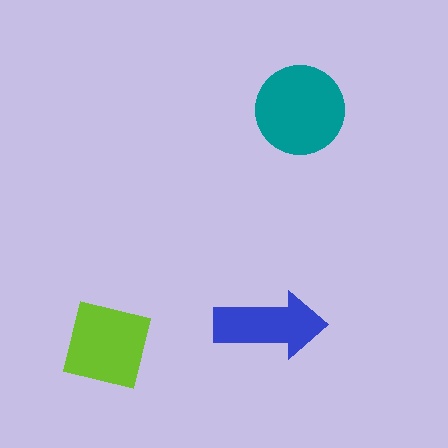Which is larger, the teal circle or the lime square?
The teal circle.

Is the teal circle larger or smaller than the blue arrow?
Larger.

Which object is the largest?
The teal circle.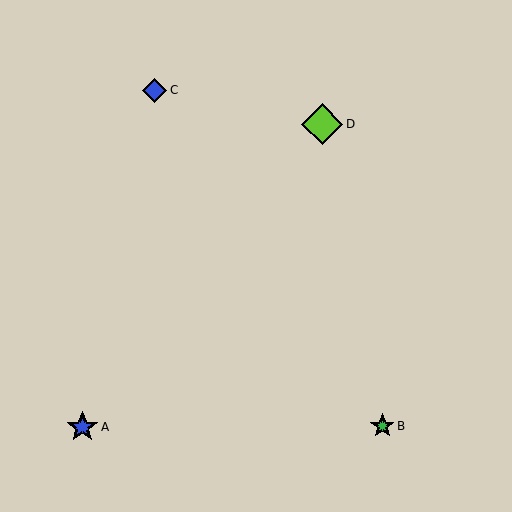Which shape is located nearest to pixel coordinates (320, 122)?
The lime diamond (labeled D) at (322, 124) is nearest to that location.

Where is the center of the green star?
The center of the green star is at (382, 426).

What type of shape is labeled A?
Shape A is a blue star.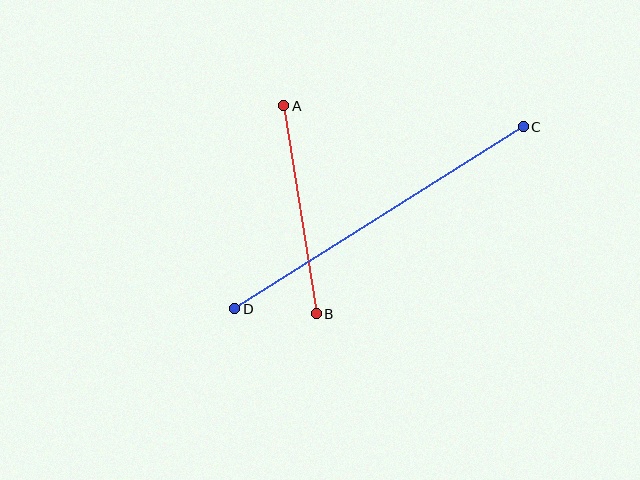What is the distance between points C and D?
The distance is approximately 341 pixels.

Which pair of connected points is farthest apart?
Points C and D are farthest apart.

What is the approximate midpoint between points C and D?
The midpoint is at approximately (379, 218) pixels.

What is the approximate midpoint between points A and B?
The midpoint is at approximately (300, 210) pixels.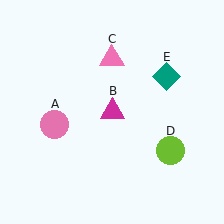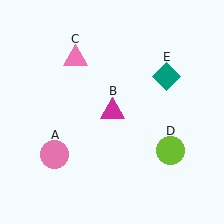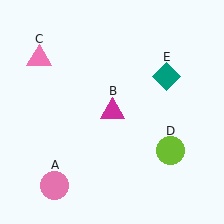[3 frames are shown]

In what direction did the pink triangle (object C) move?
The pink triangle (object C) moved left.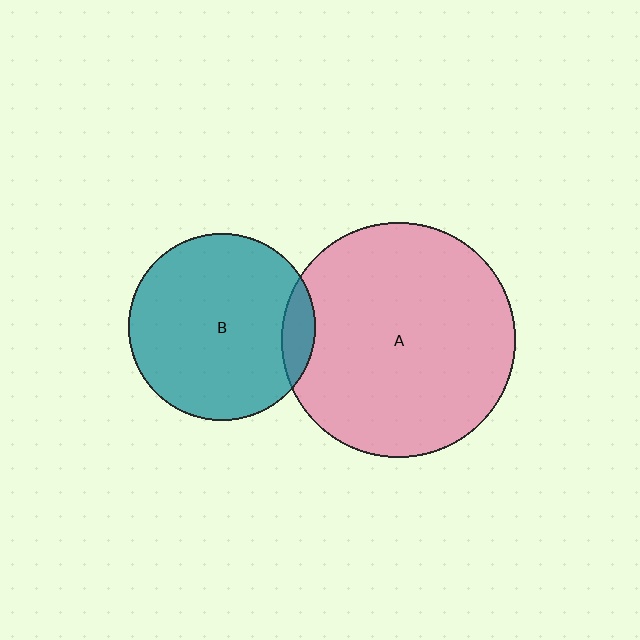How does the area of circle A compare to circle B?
Approximately 1.6 times.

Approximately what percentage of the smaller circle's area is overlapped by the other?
Approximately 10%.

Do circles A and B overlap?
Yes.